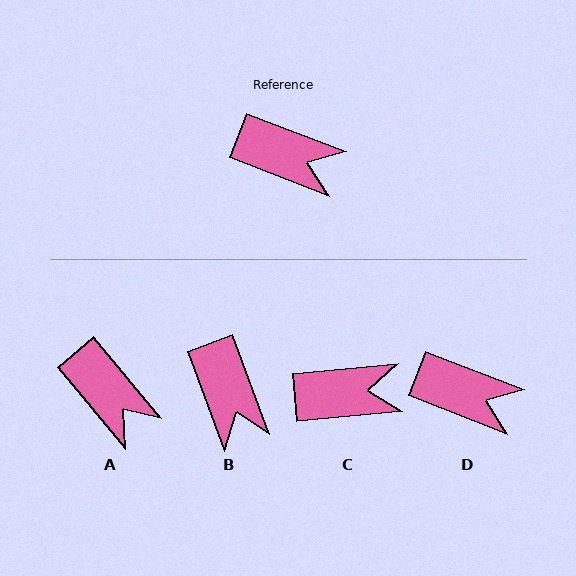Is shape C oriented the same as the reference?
No, it is off by about 27 degrees.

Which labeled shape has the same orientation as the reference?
D.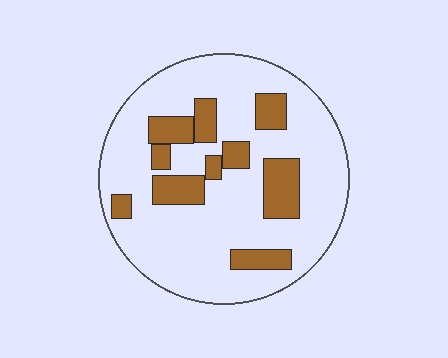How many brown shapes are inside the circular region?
10.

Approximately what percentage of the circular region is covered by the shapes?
Approximately 20%.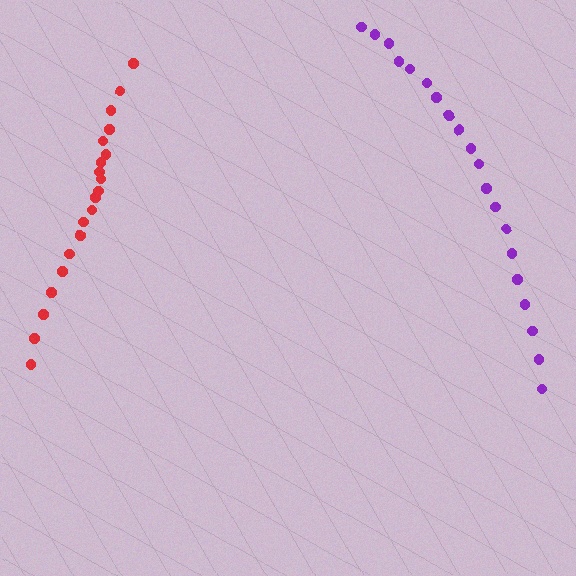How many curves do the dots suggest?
There are 2 distinct paths.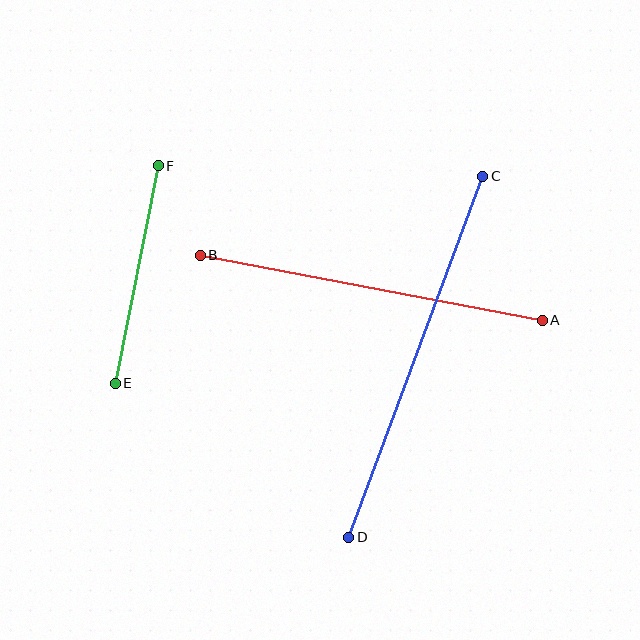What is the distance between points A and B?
The distance is approximately 349 pixels.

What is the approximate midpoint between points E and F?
The midpoint is at approximately (137, 274) pixels.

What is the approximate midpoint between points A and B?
The midpoint is at approximately (371, 288) pixels.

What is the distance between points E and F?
The distance is approximately 222 pixels.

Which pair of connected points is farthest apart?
Points C and D are farthest apart.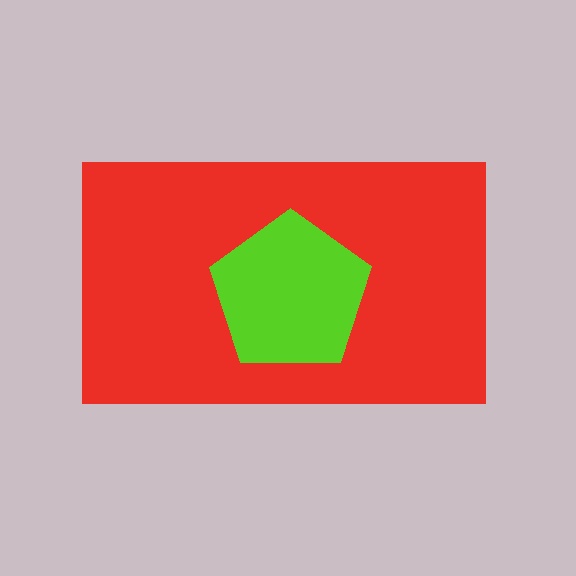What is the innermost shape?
The lime pentagon.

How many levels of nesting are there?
2.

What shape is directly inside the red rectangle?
The lime pentagon.